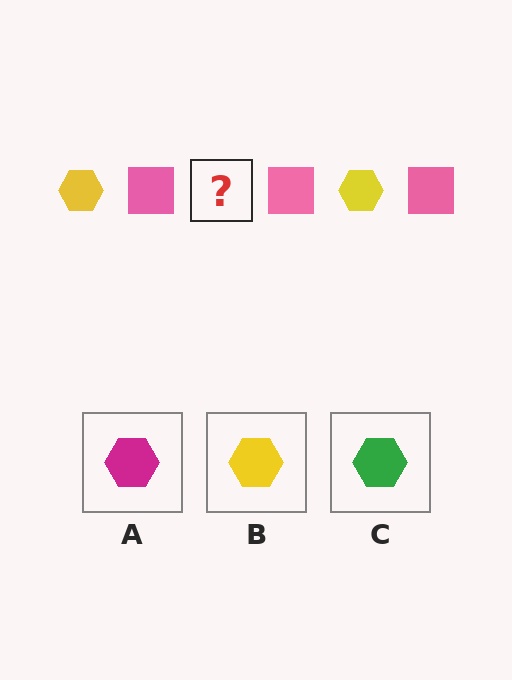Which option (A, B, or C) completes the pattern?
B.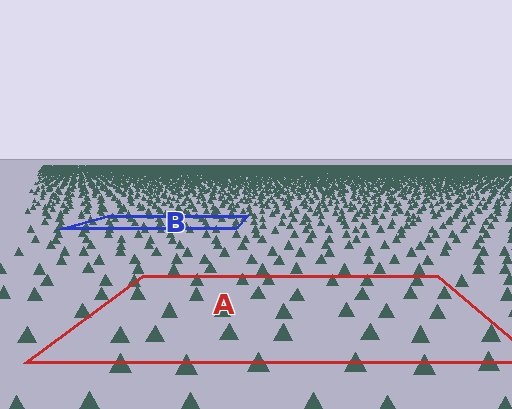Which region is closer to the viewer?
Region A is closer. The texture elements there are larger and more spread out.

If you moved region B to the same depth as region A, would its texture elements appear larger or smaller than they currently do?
They would appear larger. At a closer depth, the same texture elements are projected at a bigger on-screen size.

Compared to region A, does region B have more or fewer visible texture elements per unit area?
Region B has more texture elements per unit area — they are packed more densely because it is farther away.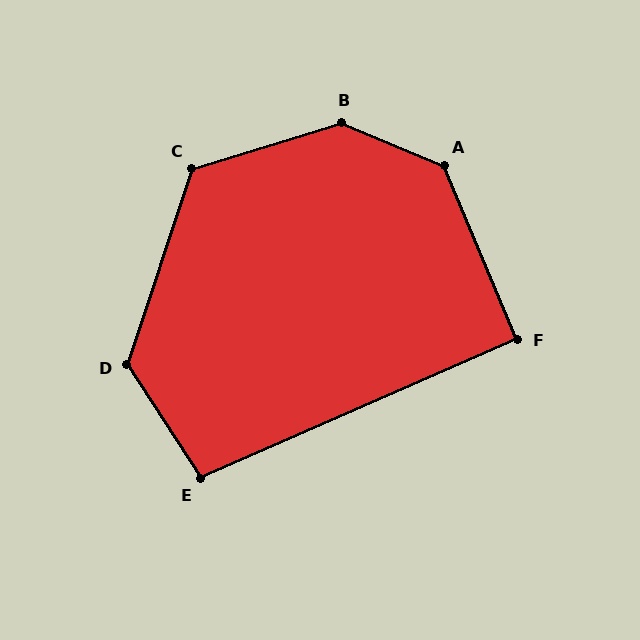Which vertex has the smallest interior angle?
F, at approximately 91 degrees.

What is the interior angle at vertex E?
Approximately 99 degrees (obtuse).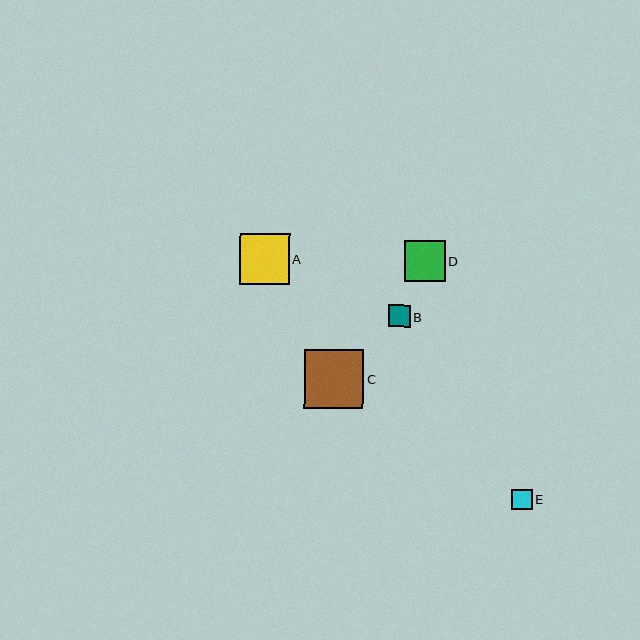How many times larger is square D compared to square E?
Square D is approximately 2.0 times the size of square E.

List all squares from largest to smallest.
From largest to smallest: C, A, D, B, E.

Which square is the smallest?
Square E is the smallest with a size of approximately 20 pixels.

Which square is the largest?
Square C is the largest with a size of approximately 59 pixels.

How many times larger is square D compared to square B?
Square D is approximately 1.9 times the size of square B.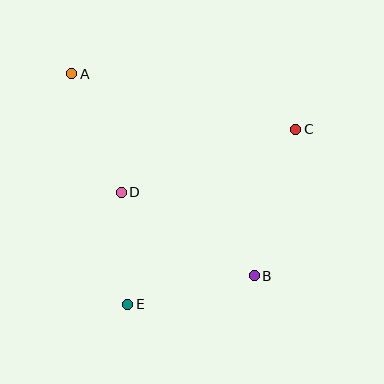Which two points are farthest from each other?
Points A and B are farthest from each other.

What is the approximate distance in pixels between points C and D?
The distance between C and D is approximately 186 pixels.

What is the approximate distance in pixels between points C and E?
The distance between C and E is approximately 243 pixels.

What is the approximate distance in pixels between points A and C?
The distance between A and C is approximately 231 pixels.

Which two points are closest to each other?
Points D and E are closest to each other.